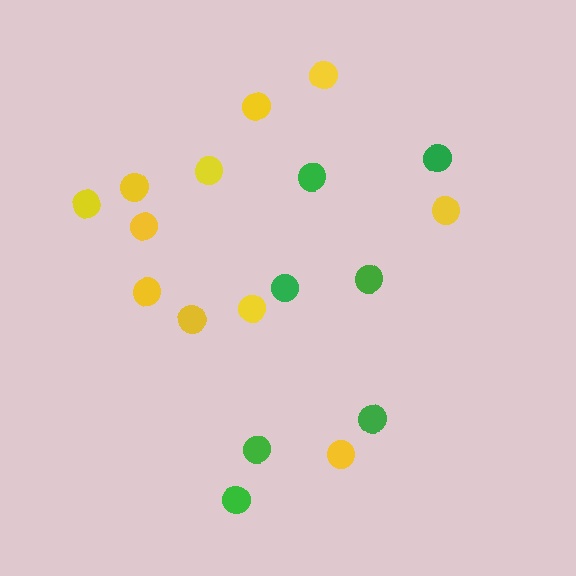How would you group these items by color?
There are 2 groups: one group of yellow circles (11) and one group of green circles (7).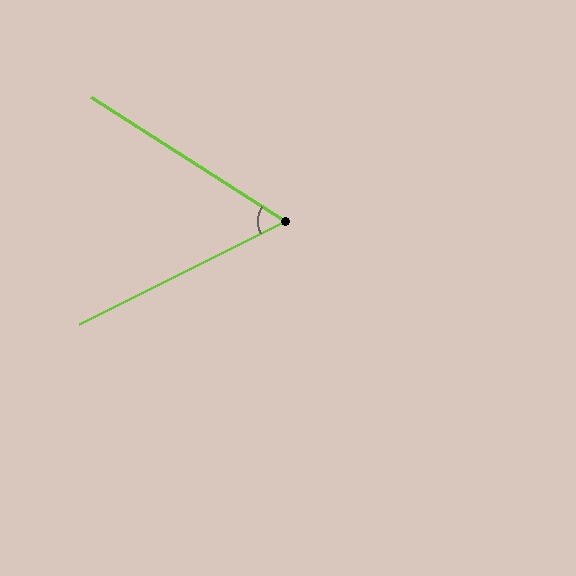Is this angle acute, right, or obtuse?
It is acute.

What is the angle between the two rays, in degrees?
Approximately 59 degrees.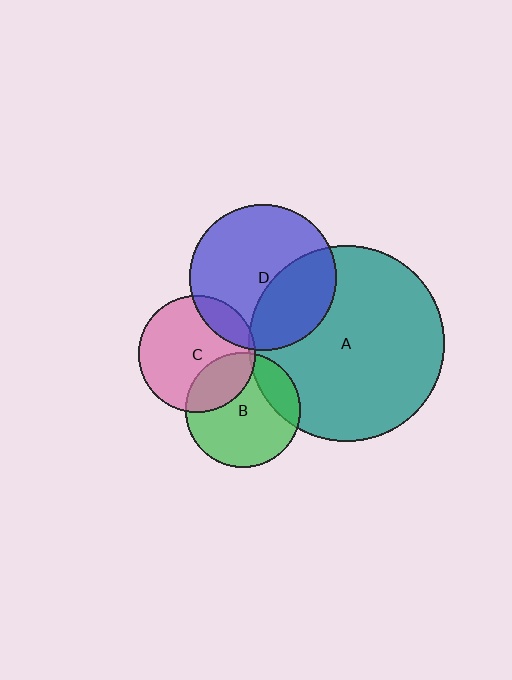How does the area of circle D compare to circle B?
Approximately 1.6 times.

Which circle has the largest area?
Circle A (teal).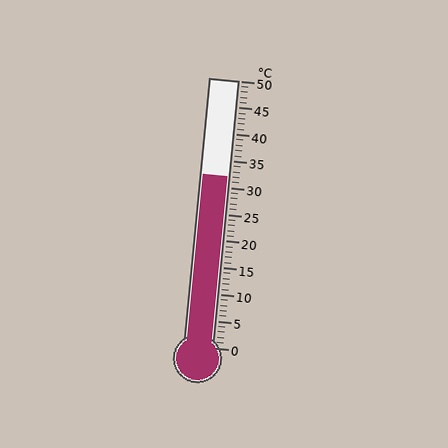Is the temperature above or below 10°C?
The temperature is above 10°C.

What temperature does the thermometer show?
The thermometer shows approximately 32°C.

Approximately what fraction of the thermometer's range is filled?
The thermometer is filled to approximately 65% of its range.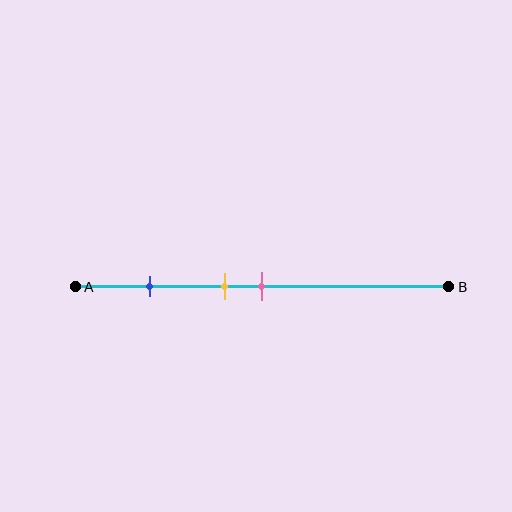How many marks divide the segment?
There are 3 marks dividing the segment.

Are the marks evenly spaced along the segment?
No, the marks are not evenly spaced.